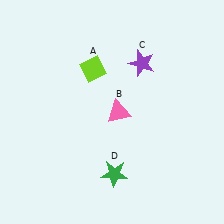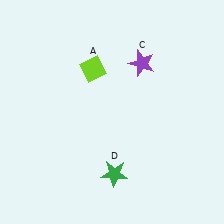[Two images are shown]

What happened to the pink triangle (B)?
The pink triangle (B) was removed in Image 2. It was in the bottom-right area of Image 1.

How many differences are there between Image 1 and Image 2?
There is 1 difference between the two images.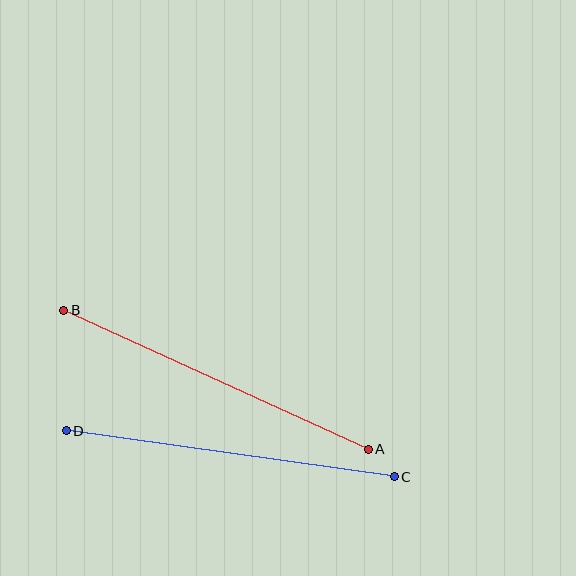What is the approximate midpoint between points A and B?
The midpoint is at approximately (216, 380) pixels.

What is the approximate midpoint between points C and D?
The midpoint is at approximately (230, 454) pixels.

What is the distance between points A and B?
The distance is approximately 334 pixels.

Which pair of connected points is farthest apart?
Points A and B are farthest apart.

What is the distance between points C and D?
The distance is approximately 331 pixels.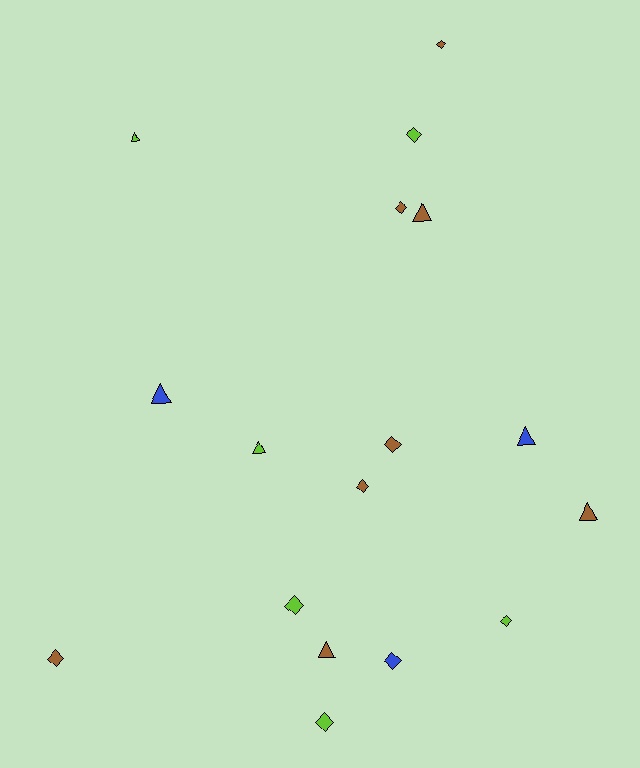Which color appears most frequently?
Brown, with 8 objects.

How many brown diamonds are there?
There are 5 brown diamonds.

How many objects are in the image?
There are 17 objects.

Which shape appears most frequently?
Diamond, with 10 objects.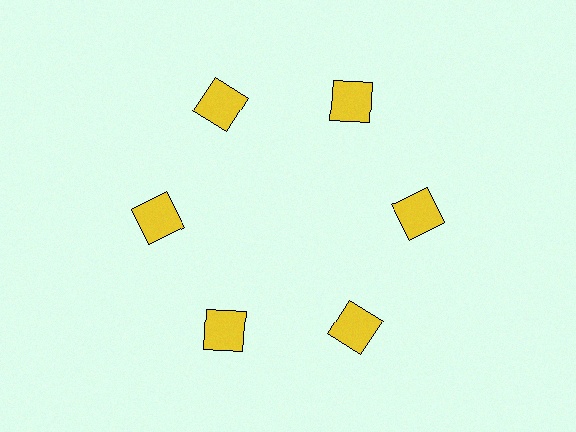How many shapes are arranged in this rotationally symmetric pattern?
There are 6 shapes, arranged in 6 groups of 1.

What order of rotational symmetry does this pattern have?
This pattern has 6-fold rotational symmetry.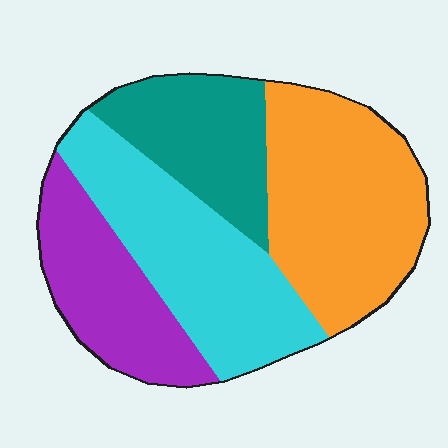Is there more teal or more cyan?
Cyan.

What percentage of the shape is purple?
Purple takes up less than a quarter of the shape.